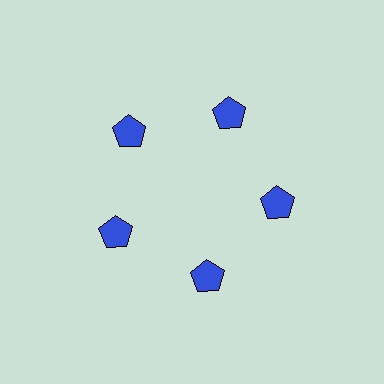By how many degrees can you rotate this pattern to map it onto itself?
The pattern maps onto itself every 72 degrees of rotation.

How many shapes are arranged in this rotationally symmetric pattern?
There are 5 shapes, arranged in 5 groups of 1.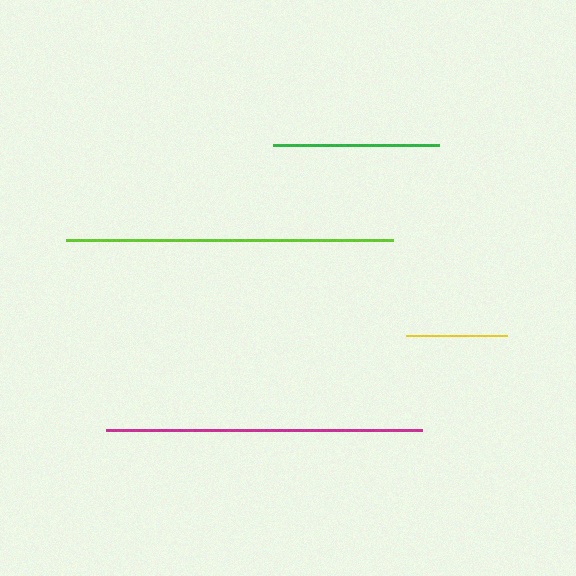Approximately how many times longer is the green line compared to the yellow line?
The green line is approximately 1.6 times the length of the yellow line.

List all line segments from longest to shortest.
From longest to shortest: lime, magenta, green, yellow.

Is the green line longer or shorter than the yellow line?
The green line is longer than the yellow line.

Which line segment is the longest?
The lime line is the longest at approximately 327 pixels.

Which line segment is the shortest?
The yellow line is the shortest at approximately 102 pixels.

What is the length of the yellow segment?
The yellow segment is approximately 102 pixels long.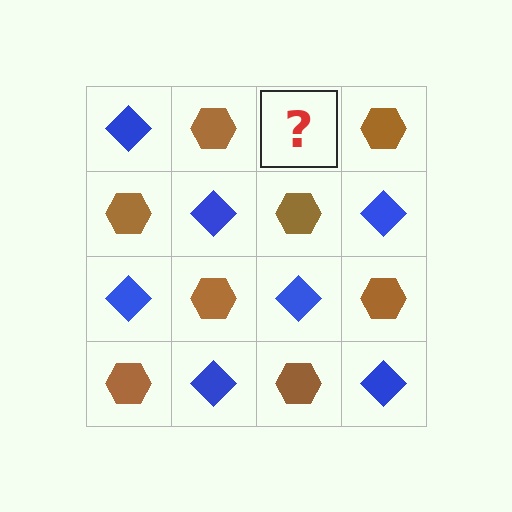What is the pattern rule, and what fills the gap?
The rule is that it alternates blue diamond and brown hexagon in a checkerboard pattern. The gap should be filled with a blue diamond.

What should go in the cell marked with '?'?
The missing cell should contain a blue diamond.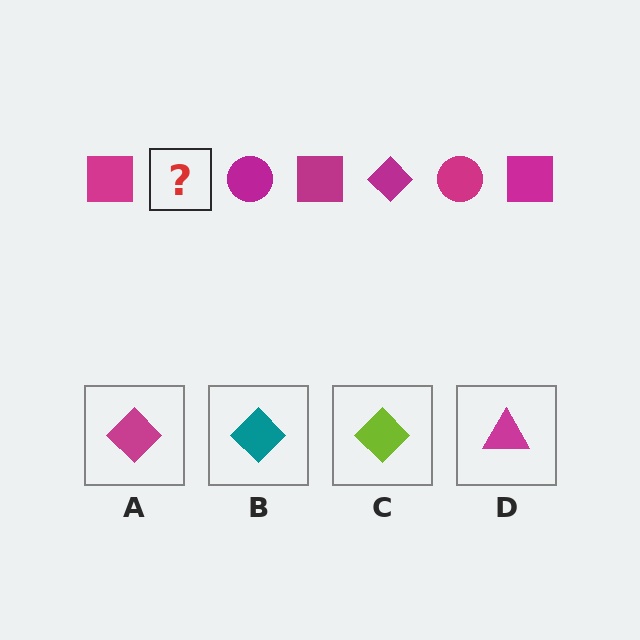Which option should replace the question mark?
Option A.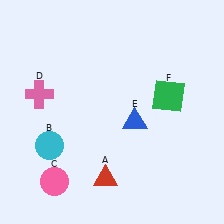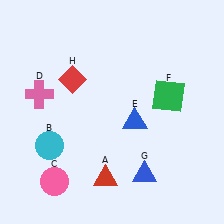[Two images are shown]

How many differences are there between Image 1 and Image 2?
There are 2 differences between the two images.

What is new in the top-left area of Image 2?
A red diamond (H) was added in the top-left area of Image 2.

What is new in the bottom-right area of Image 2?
A blue triangle (G) was added in the bottom-right area of Image 2.